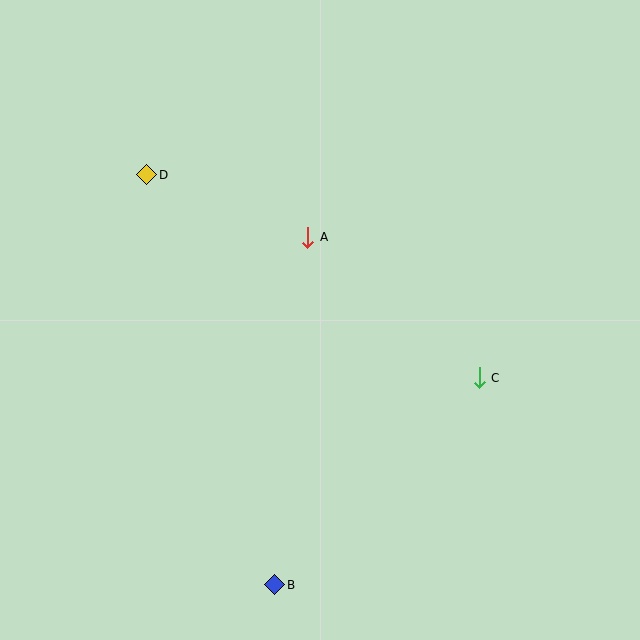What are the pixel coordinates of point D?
Point D is at (147, 175).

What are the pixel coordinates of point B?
Point B is at (275, 585).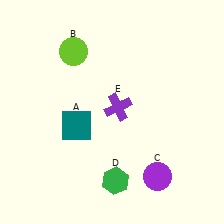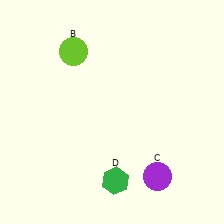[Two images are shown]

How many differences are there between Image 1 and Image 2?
There are 2 differences between the two images.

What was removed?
The teal square (A), the purple cross (E) were removed in Image 2.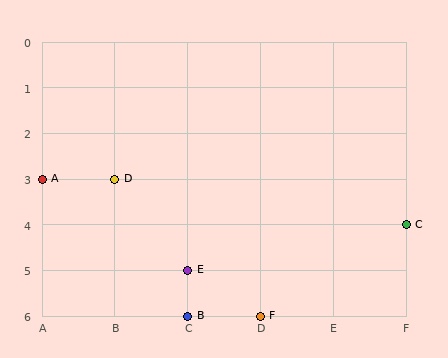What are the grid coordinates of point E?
Point E is at grid coordinates (C, 5).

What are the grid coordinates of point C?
Point C is at grid coordinates (F, 4).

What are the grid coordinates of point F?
Point F is at grid coordinates (D, 6).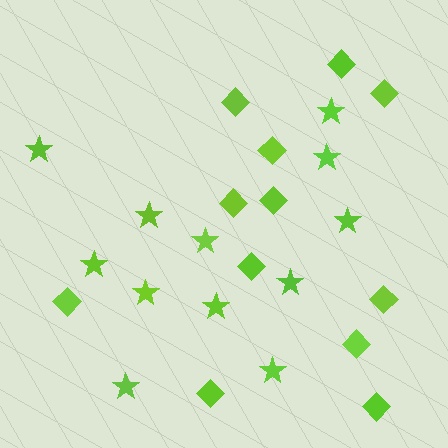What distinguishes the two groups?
There are 2 groups: one group of diamonds (12) and one group of stars (12).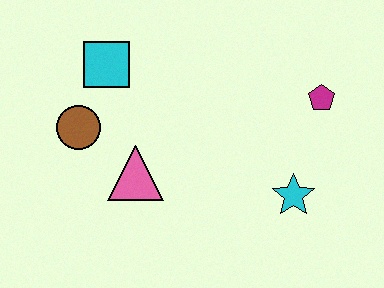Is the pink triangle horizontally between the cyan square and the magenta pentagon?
Yes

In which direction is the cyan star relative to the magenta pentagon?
The cyan star is below the magenta pentagon.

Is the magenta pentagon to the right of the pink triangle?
Yes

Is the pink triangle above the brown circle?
No